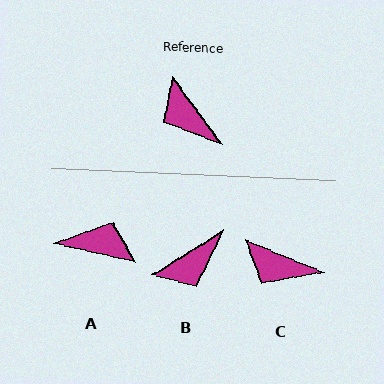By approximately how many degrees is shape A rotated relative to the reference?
Approximately 139 degrees clockwise.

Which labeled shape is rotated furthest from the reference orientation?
A, about 139 degrees away.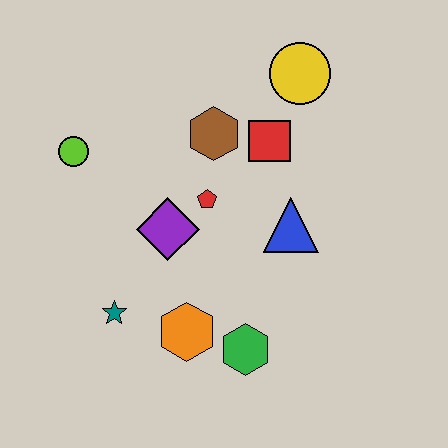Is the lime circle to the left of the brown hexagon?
Yes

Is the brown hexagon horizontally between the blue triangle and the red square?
No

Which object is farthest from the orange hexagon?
The yellow circle is farthest from the orange hexagon.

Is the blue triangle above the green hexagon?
Yes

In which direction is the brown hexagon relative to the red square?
The brown hexagon is to the left of the red square.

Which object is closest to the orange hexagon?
The green hexagon is closest to the orange hexagon.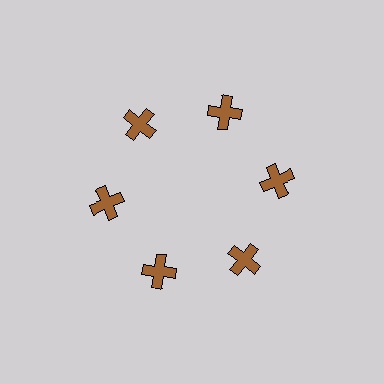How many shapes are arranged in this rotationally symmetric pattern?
There are 6 shapes, arranged in 6 groups of 1.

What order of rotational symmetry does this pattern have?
This pattern has 6-fold rotational symmetry.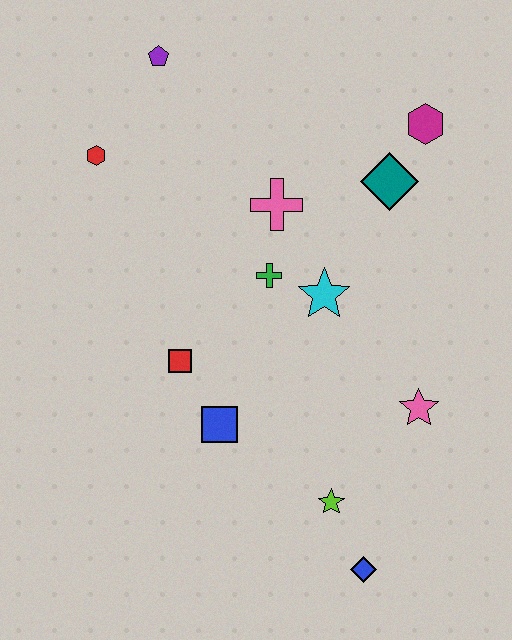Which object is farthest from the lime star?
The purple pentagon is farthest from the lime star.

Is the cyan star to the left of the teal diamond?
Yes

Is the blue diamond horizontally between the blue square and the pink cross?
No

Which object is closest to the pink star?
The lime star is closest to the pink star.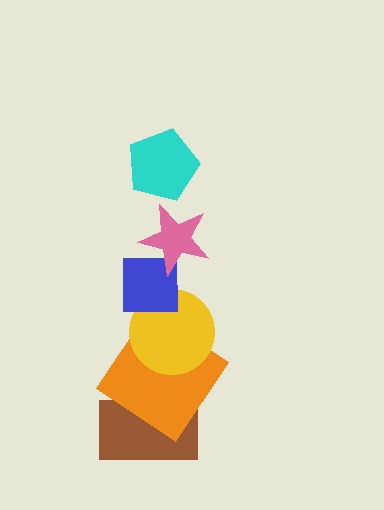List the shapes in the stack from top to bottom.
From top to bottom: the cyan pentagon, the pink star, the blue square, the yellow circle, the orange diamond, the brown rectangle.